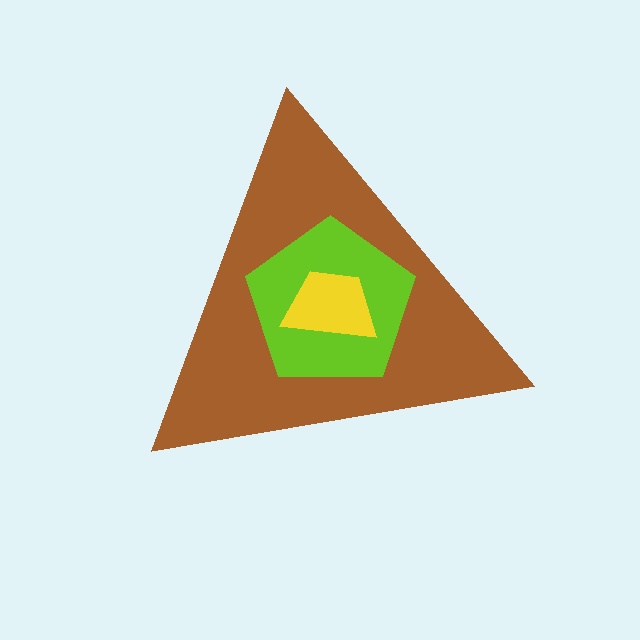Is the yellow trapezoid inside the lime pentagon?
Yes.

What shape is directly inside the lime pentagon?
The yellow trapezoid.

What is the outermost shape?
The brown triangle.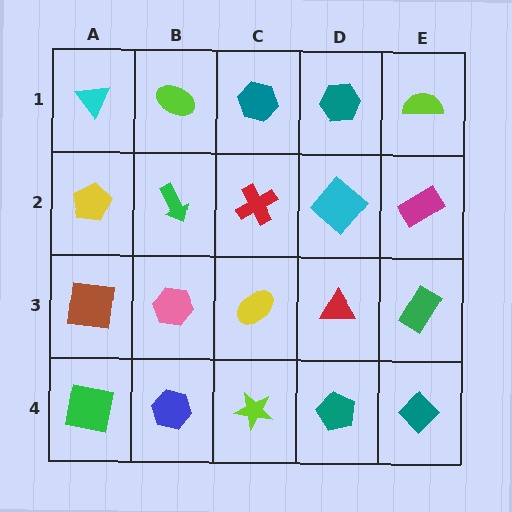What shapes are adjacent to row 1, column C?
A red cross (row 2, column C), a lime ellipse (row 1, column B), a teal hexagon (row 1, column D).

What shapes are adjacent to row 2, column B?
A lime ellipse (row 1, column B), a pink hexagon (row 3, column B), a yellow pentagon (row 2, column A), a red cross (row 2, column C).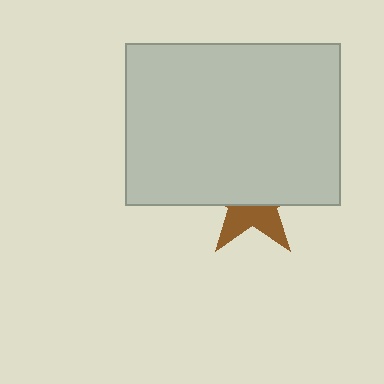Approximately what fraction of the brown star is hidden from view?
Roughly 61% of the brown star is hidden behind the light gray rectangle.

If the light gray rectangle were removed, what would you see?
You would see the complete brown star.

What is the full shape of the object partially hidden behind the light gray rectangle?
The partially hidden object is a brown star.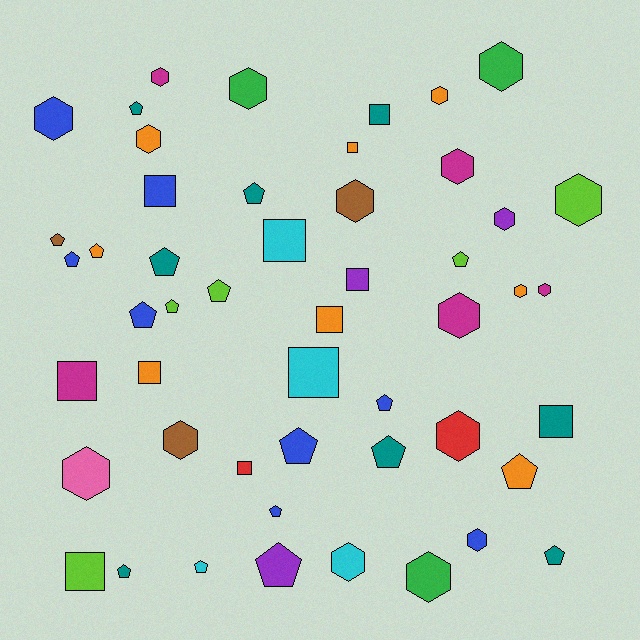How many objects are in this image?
There are 50 objects.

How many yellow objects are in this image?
There are no yellow objects.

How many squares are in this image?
There are 12 squares.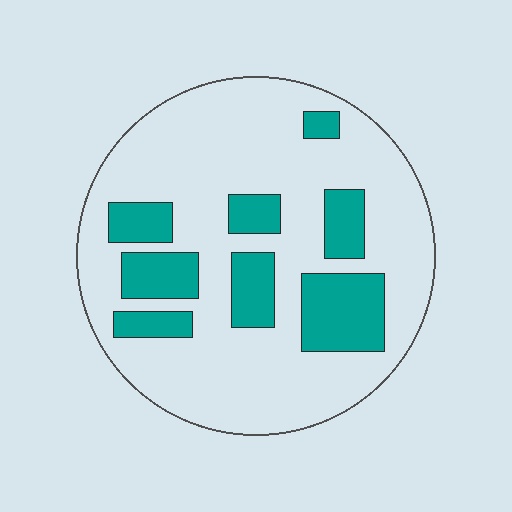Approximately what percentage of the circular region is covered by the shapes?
Approximately 25%.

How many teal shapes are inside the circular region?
8.